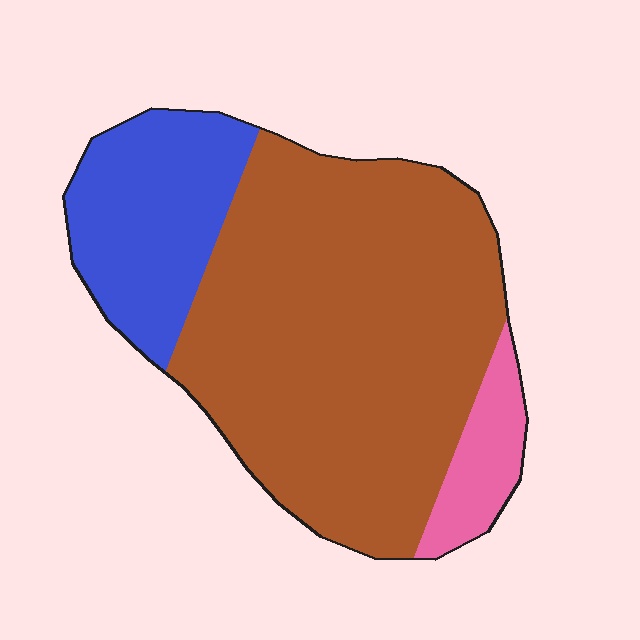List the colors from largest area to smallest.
From largest to smallest: brown, blue, pink.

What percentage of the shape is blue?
Blue covers about 20% of the shape.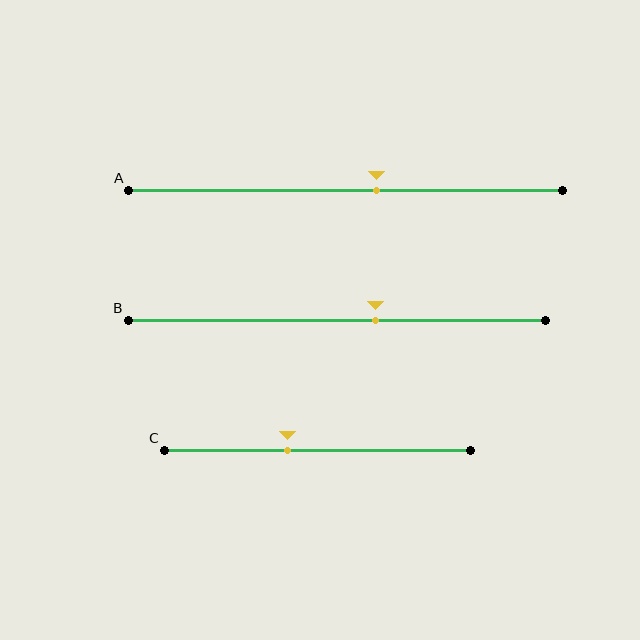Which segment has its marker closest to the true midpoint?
Segment A has its marker closest to the true midpoint.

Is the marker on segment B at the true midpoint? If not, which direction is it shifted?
No, the marker on segment B is shifted to the right by about 9% of the segment length.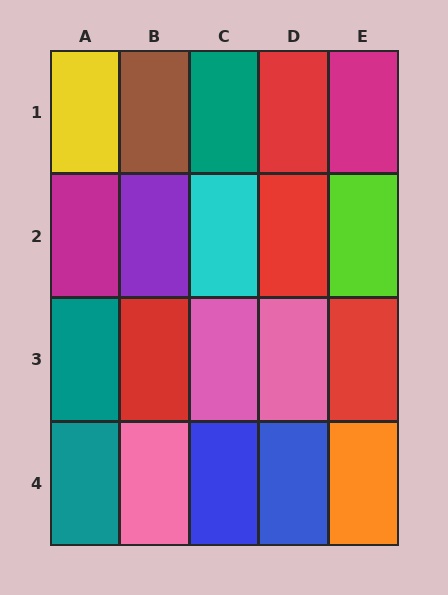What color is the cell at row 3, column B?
Red.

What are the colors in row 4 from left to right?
Teal, pink, blue, blue, orange.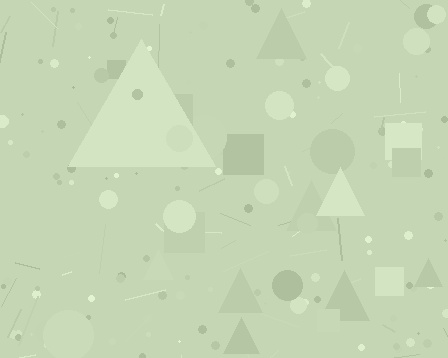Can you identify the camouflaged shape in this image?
The camouflaged shape is a triangle.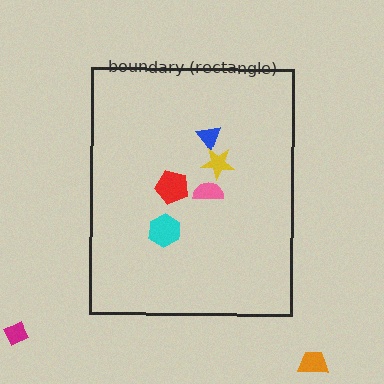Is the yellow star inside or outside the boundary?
Inside.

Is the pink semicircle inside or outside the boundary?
Inside.